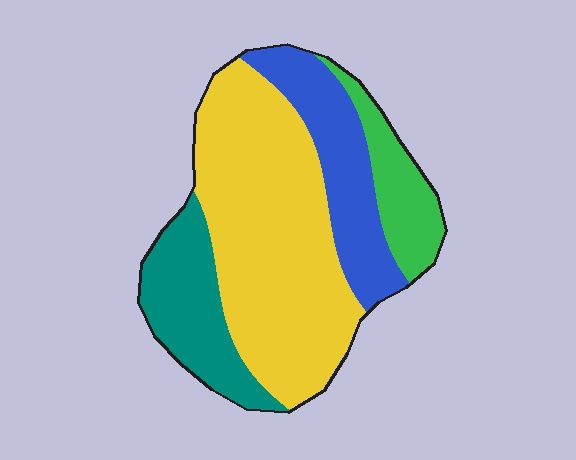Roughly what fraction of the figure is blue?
Blue takes up about one fifth (1/5) of the figure.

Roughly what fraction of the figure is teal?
Teal covers roughly 20% of the figure.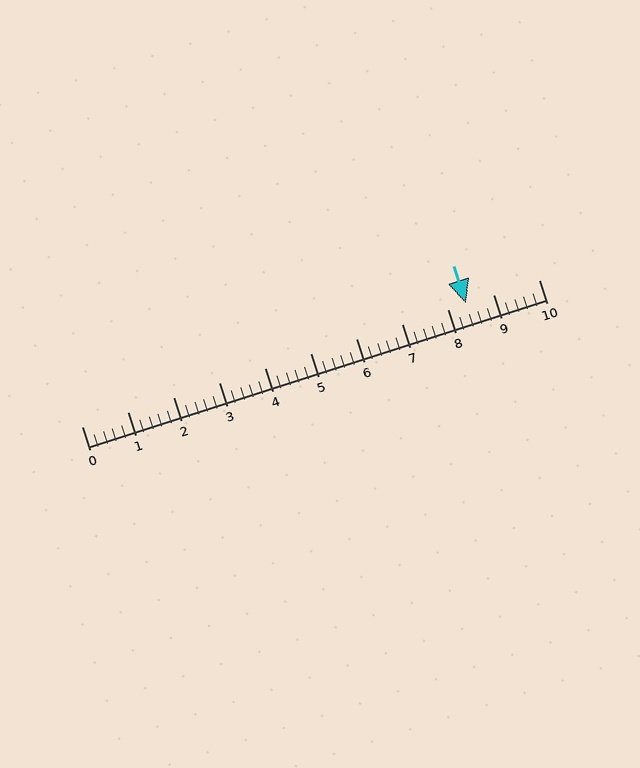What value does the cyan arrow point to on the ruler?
The cyan arrow points to approximately 8.4.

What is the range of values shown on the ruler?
The ruler shows values from 0 to 10.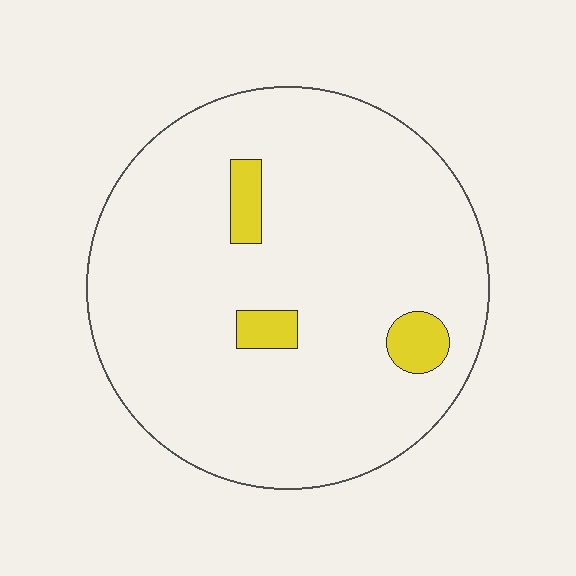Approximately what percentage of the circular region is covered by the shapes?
Approximately 5%.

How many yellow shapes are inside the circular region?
3.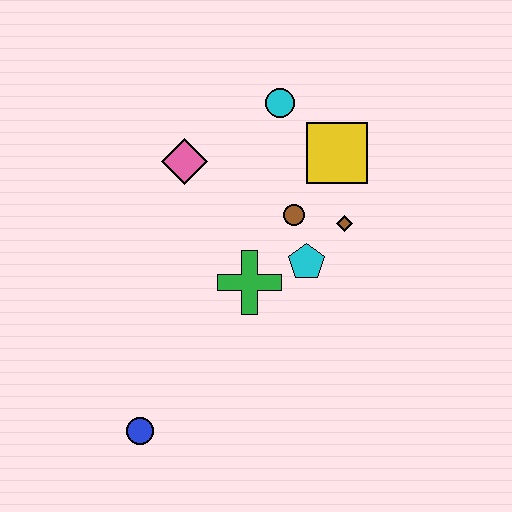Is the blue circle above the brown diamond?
No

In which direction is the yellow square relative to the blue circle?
The yellow square is above the blue circle.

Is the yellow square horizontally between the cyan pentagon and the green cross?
No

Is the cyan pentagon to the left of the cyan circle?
No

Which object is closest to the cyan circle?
The yellow square is closest to the cyan circle.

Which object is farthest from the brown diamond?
The blue circle is farthest from the brown diamond.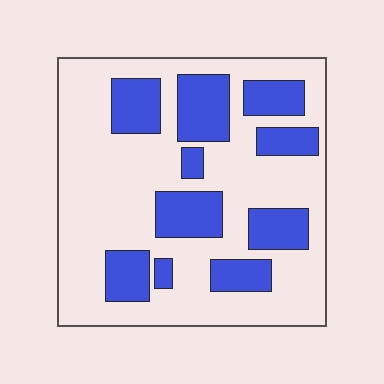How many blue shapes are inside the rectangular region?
10.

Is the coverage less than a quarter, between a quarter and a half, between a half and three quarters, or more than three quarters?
Between a quarter and a half.